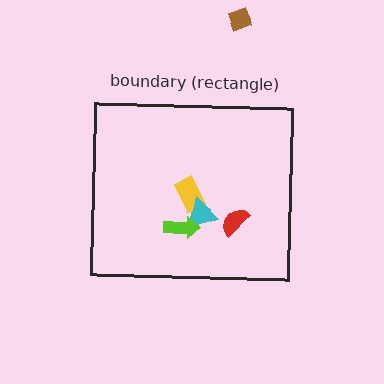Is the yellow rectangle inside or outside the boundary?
Inside.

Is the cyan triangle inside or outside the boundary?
Inside.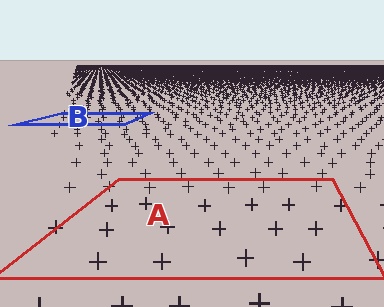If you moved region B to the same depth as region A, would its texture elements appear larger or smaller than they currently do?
They would appear larger. At a closer depth, the same texture elements are projected at a bigger on-screen size.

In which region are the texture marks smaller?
The texture marks are smaller in region B, because it is farther away.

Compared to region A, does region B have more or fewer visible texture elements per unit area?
Region B has more texture elements per unit area — they are packed more densely because it is farther away.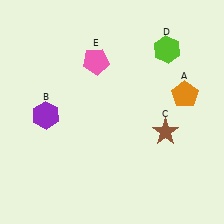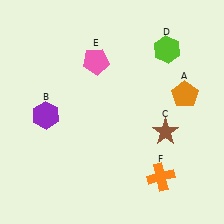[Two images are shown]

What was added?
An orange cross (F) was added in Image 2.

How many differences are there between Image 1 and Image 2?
There is 1 difference between the two images.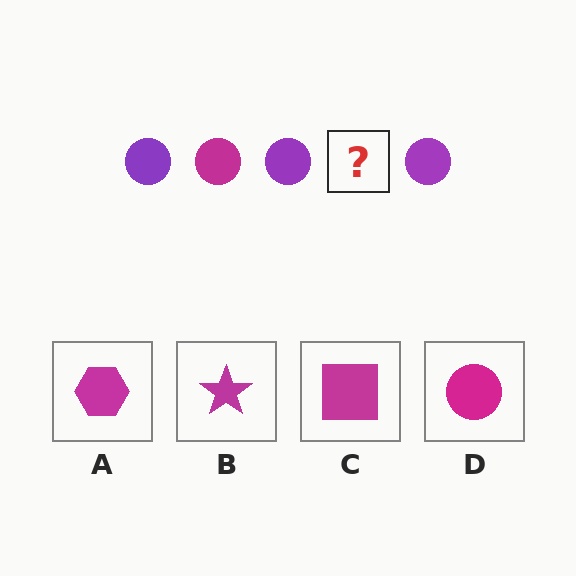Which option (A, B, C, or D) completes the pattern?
D.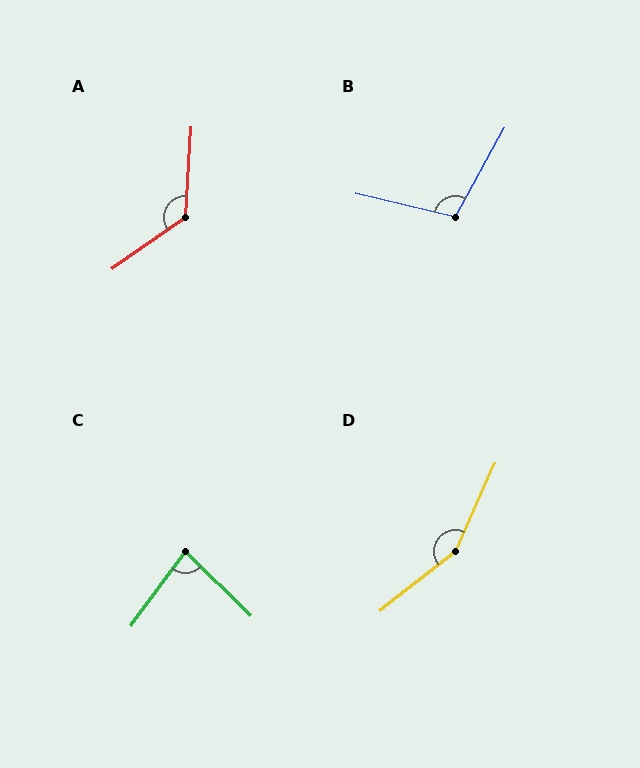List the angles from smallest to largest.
C (82°), B (105°), A (128°), D (152°).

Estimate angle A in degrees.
Approximately 128 degrees.